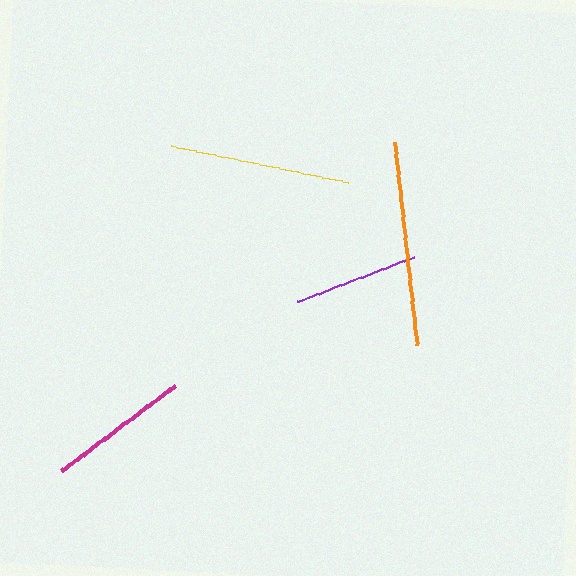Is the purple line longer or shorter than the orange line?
The orange line is longer than the purple line.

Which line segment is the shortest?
The purple line is the shortest at approximately 125 pixels.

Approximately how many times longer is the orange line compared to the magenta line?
The orange line is approximately 1.4 times the length of the magenta line.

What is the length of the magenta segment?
The magenta segment is approximately 142 pixels long.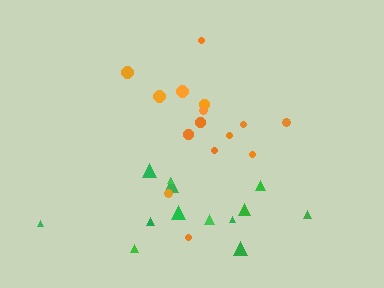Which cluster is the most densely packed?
Orange.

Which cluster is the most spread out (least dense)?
Green.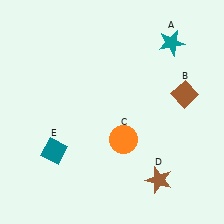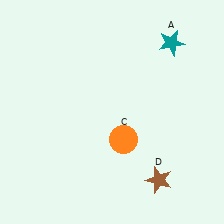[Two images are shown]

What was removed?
The brown diamond (B), the teal diamond (E) were removed in Image 2.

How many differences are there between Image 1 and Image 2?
There are 2 differences between the two images.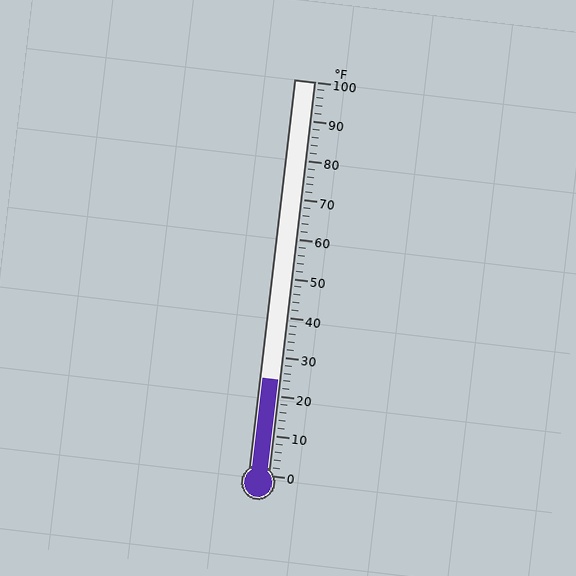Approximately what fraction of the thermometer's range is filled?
The thermometer is filled to approximately 25% of its range.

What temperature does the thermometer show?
The thermometer shows approximately 24°F.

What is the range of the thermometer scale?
The thermometer scale ranges from 0°F to 100°F.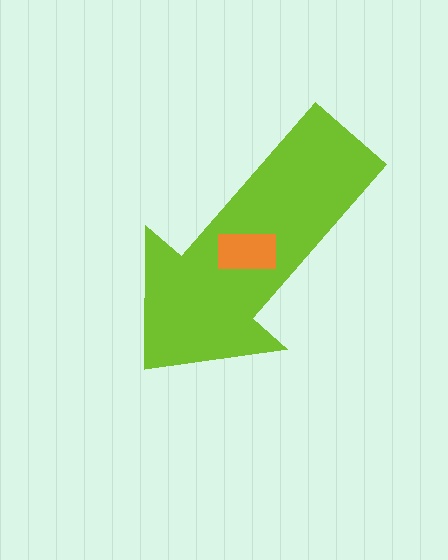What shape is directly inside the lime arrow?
The orange rectangle.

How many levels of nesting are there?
2.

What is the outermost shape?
The lime arrow.